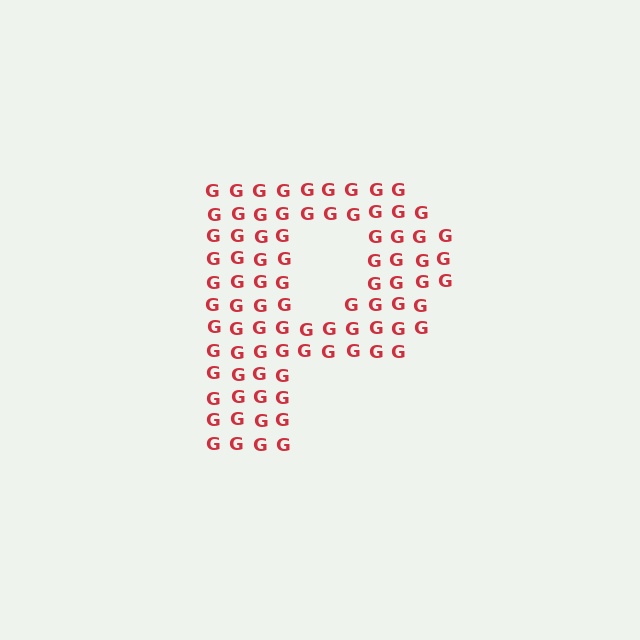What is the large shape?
The large shape is the letter P.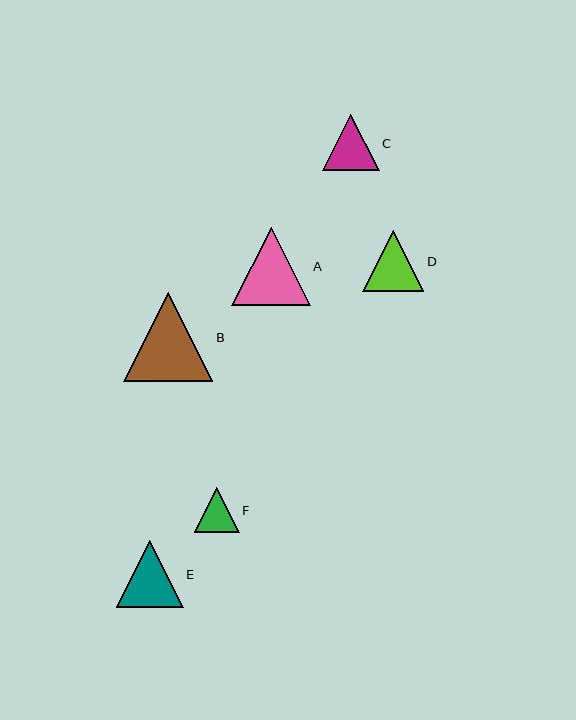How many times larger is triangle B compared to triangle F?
Triangle B is approximately 2.0 times the size of triangle F.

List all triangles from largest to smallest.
From largest to smallest: B, A, E, D, C, F.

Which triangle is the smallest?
Triangle F is the smallest with a size of approximately 44 pixels.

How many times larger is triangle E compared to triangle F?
Triangle E is approximately 1.5 times the size of triangle F.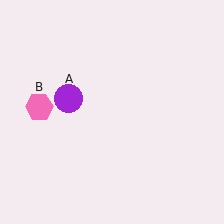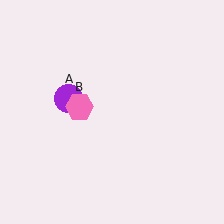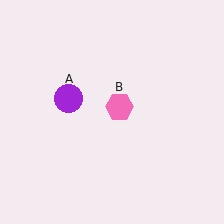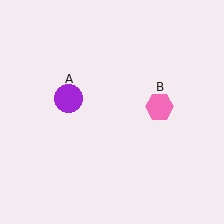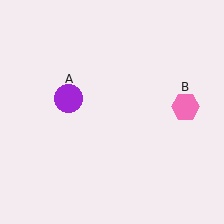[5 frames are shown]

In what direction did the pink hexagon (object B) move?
The pink hexagon (object B) moved right.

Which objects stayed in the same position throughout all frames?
Purple circle (object A) remained stationary.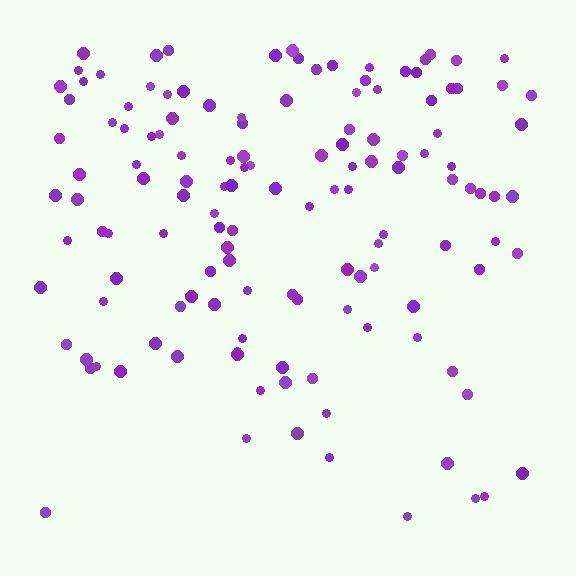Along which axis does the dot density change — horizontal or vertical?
Vertical.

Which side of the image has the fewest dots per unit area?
The bottom.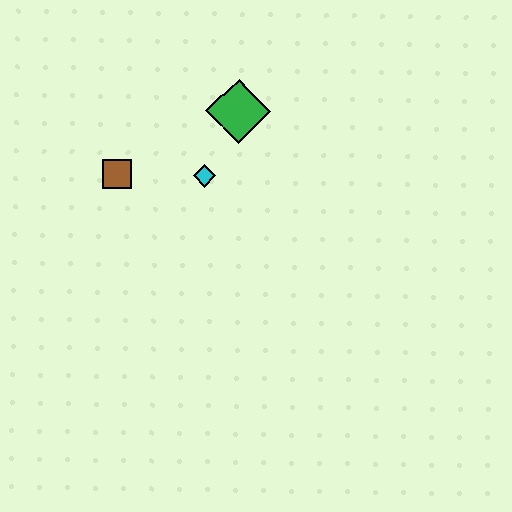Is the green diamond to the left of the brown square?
No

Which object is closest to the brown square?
The cyan diamond is closest to the brown square.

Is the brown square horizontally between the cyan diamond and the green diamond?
No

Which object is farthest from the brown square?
The green diamond is farthest from the brown square.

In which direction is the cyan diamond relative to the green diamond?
The cyan diamond is below the green diamond.